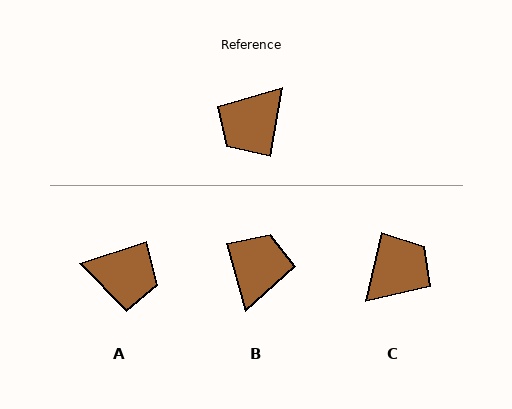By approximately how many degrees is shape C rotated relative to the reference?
Approximately 176 degrees counter-clockwise.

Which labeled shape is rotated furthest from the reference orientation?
C, about 176 degrees away.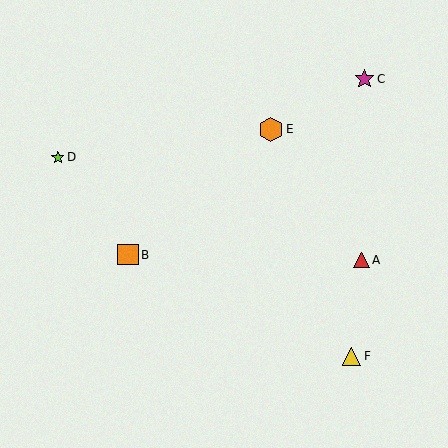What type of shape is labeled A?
Shape A is a red triangle.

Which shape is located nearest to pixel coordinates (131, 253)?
The orange square (labeled B) at (128, 255) is nearest to that location.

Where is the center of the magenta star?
The center of the magenta star is at (364, 79).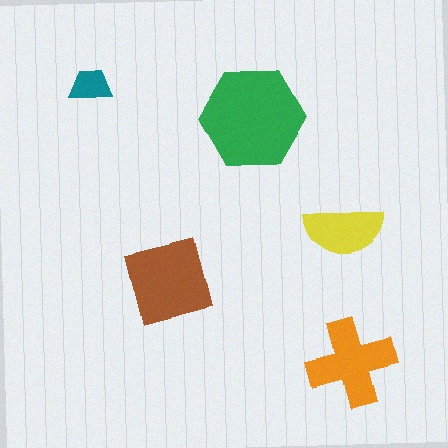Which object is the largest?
The green hexagon.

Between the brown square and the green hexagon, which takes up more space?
The green hexagon.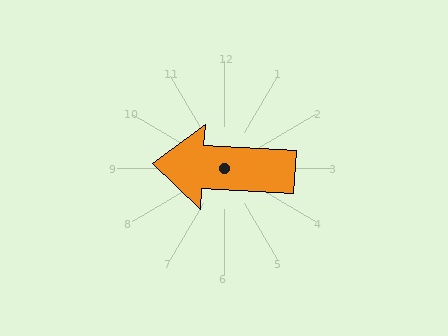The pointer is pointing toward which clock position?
Roughly 9 o'clock.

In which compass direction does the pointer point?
West.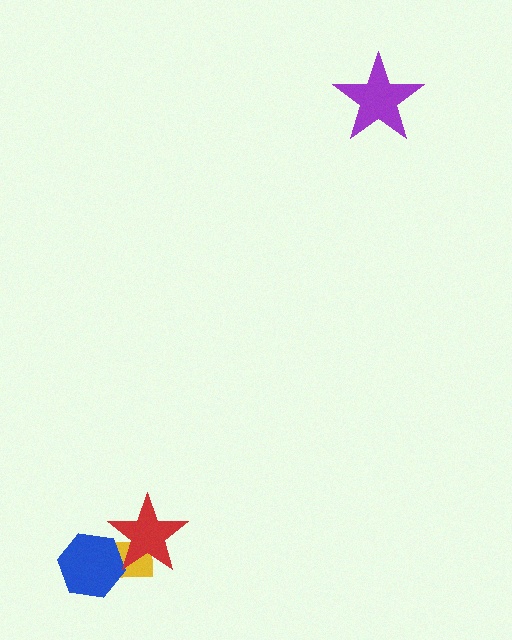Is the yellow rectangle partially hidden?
Yes, it is partially covered by another shape.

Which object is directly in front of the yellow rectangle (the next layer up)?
The blue hexagon is directly in front of the yellow rectangle.